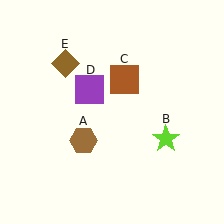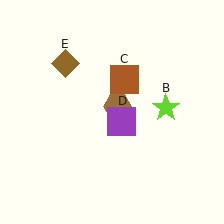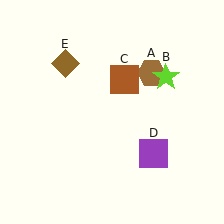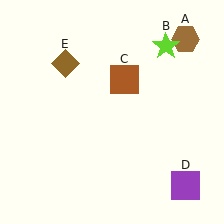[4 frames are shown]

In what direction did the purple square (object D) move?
The purple square (object D) moved down and to the right.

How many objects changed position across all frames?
3 objects changed position: brown hexagon (object A), lime star (object B), purple square (object D).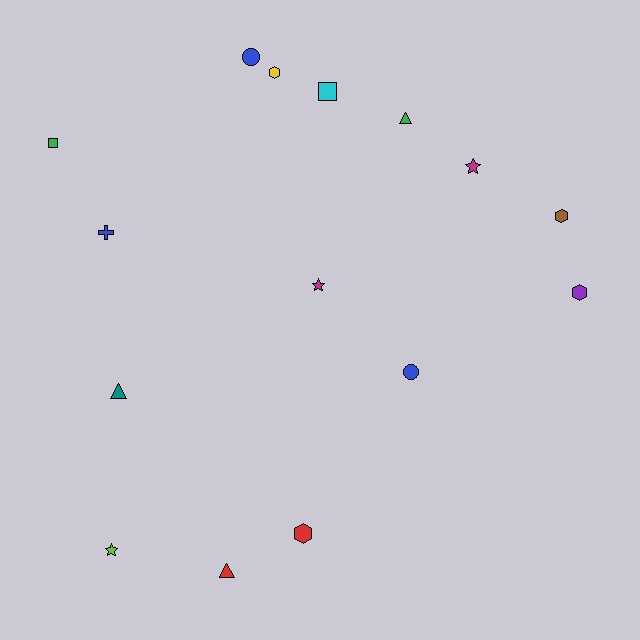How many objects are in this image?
There are 15 objects.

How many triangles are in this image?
There are 3 triangles.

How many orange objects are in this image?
There are no orange objects.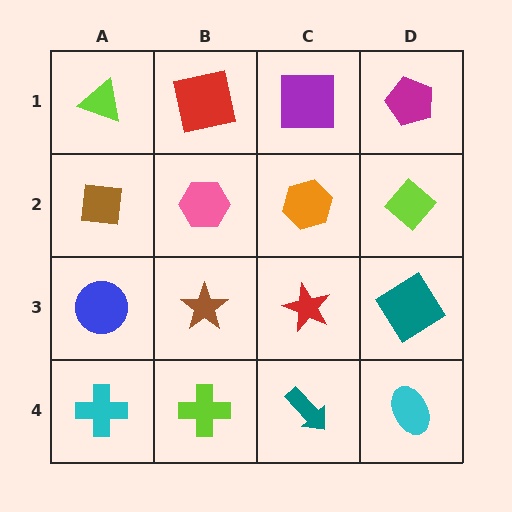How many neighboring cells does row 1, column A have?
2.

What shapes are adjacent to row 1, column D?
A lime diamond (row 2, column D), a purple square (row 1, column C).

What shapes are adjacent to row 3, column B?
A pink hexagon (row 2, column B), a lime cross (row 4, column B), a blue circle (row 3, column A), a red star (row 3, column C).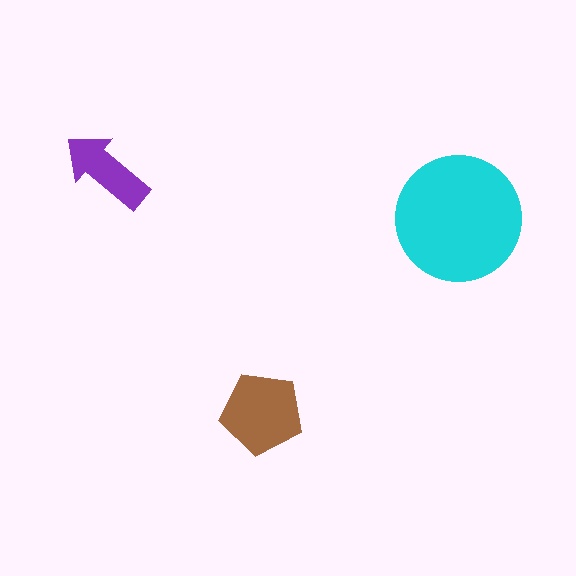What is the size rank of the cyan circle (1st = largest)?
1st.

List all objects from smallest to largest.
The purple arrow, the brown pentagon, the cyan circle.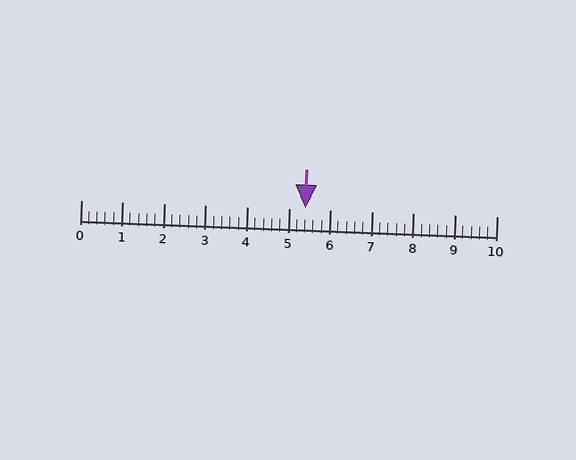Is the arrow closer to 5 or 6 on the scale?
The arrow is closer to 5.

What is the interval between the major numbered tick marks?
The major tick marks are spaced 1 units apart.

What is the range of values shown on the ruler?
The ruler shows values from 0 to 10.